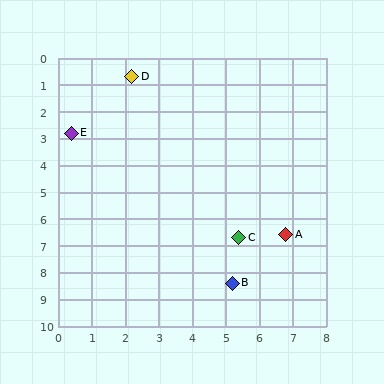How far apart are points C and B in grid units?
Points C and B are about 1.7 grid units apart.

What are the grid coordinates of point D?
Point D is at approximately (2.2, 0.7).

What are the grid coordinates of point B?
Point B is at approximately (5.2, 8.4).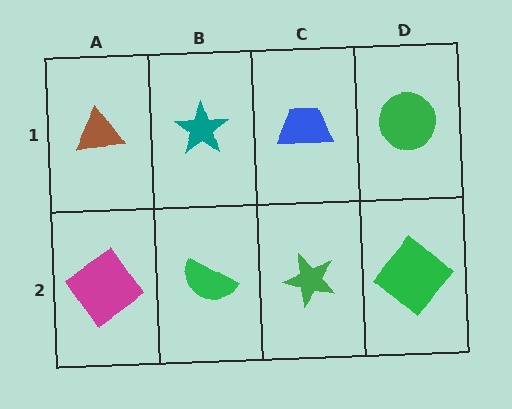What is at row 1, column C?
A blue trapezoid.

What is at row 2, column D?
A green diamond.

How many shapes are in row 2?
4 shapes.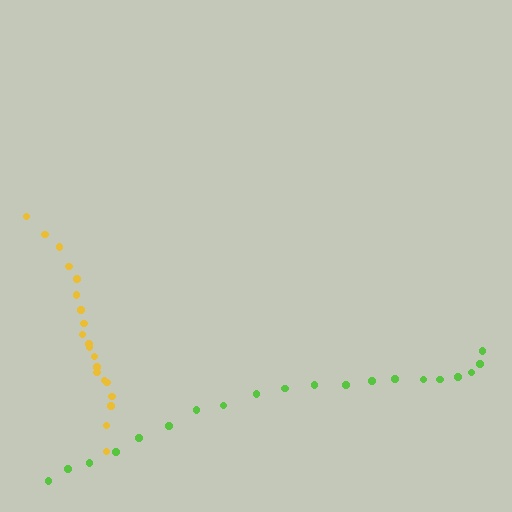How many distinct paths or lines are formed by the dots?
There are 2 distinct paths.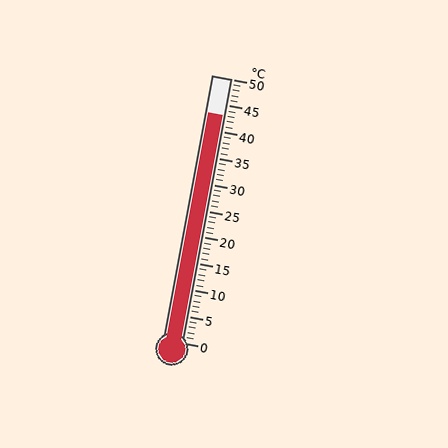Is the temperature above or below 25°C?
The temperature is above 25°C.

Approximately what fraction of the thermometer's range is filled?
The thermometer is filled to approximately 85% of its range.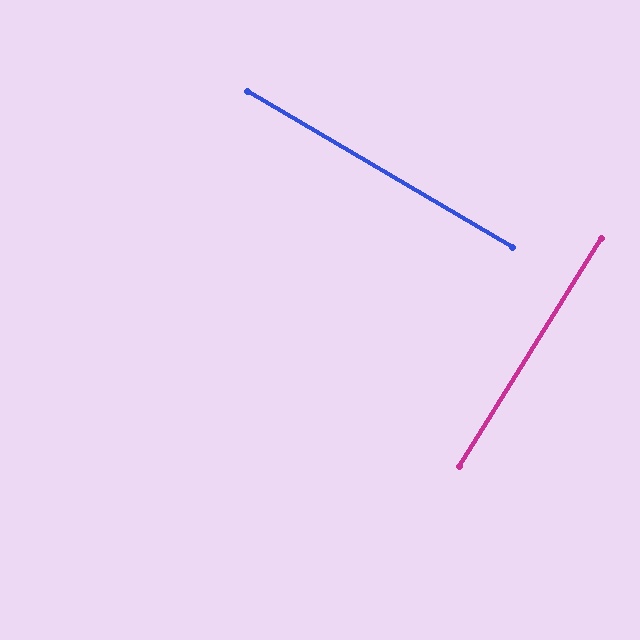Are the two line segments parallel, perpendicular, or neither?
Perpendicular — they meet at approximately 88°.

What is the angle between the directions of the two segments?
Approximately 88 degrees.